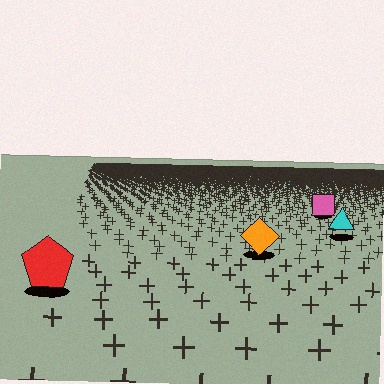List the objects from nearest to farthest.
From nearest to farthest: the red pentagon, the orange diamond, the cyan triangle, the pink square.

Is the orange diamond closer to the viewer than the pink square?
Yes. The orange diamond is closer — you can tell from the texture gradient: the ground texture is coarser near it.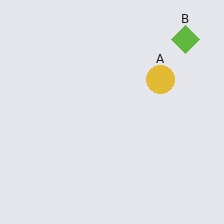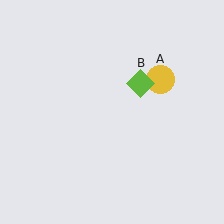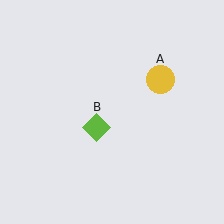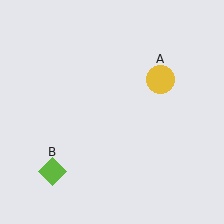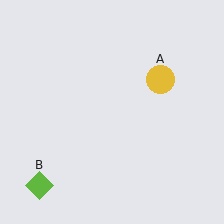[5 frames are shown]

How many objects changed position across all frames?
1 object changed position: lime diamond (object B).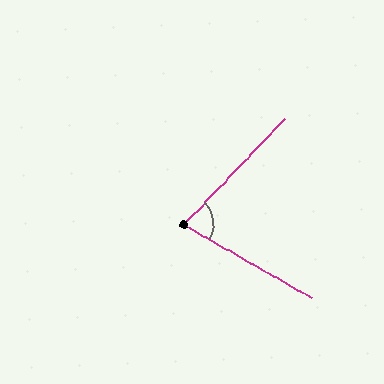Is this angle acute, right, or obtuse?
It is acute.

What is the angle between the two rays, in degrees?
Approximately 76 degrees.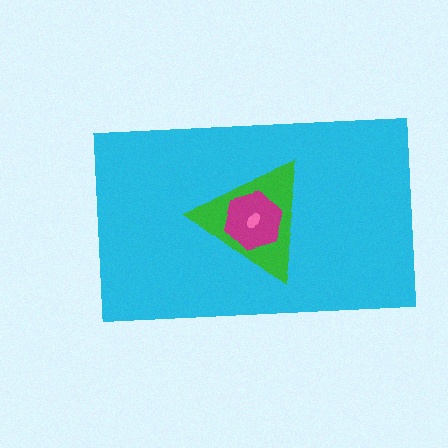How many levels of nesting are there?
4.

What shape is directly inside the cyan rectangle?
The green triangle.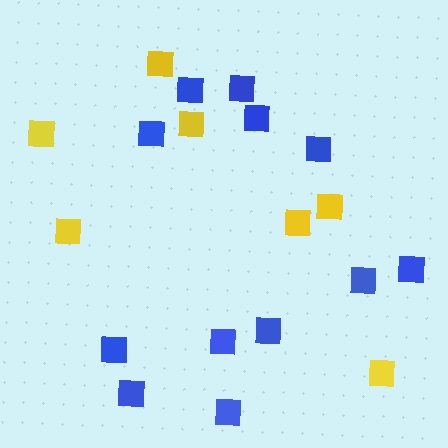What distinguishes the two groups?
There are 2 groups: one group of yellow squares (7) and one group of blue squares (12).